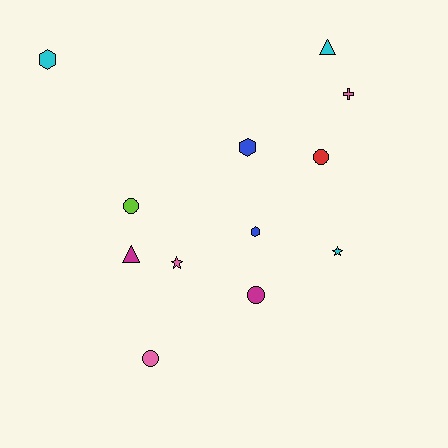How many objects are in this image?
There are 12 objects.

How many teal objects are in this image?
There are no teal objects.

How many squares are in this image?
There are no squares.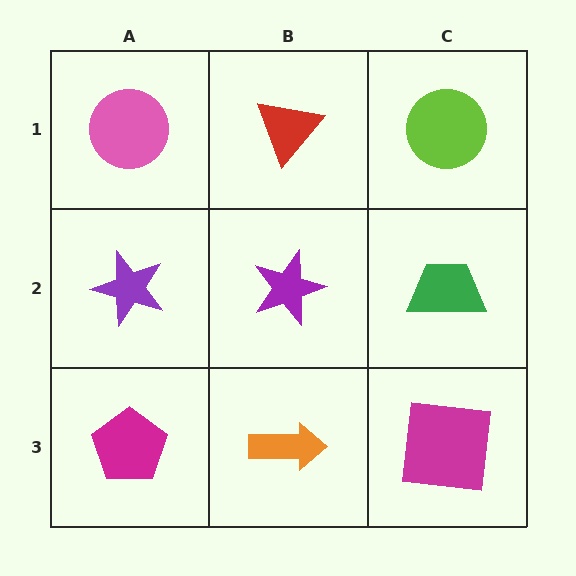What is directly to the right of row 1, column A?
A red triangle.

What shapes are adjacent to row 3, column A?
A purple star (row 2, column A), an orange arrow (row 3, column B).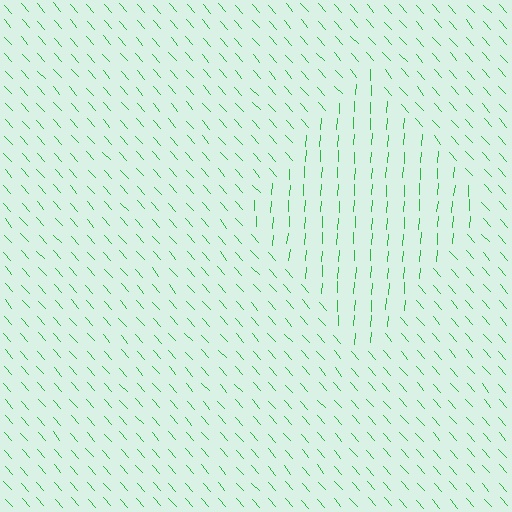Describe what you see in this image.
The image is filled with small green line segments. A diamond region in the image has lines oriented differently from the surrounding lines, creating a visible texture boundary.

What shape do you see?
I see a diamond.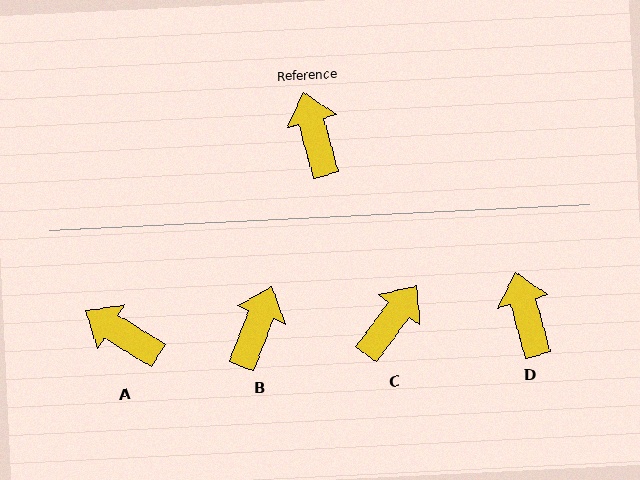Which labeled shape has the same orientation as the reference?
D.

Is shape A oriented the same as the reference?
No, it is off by about 44 degrees.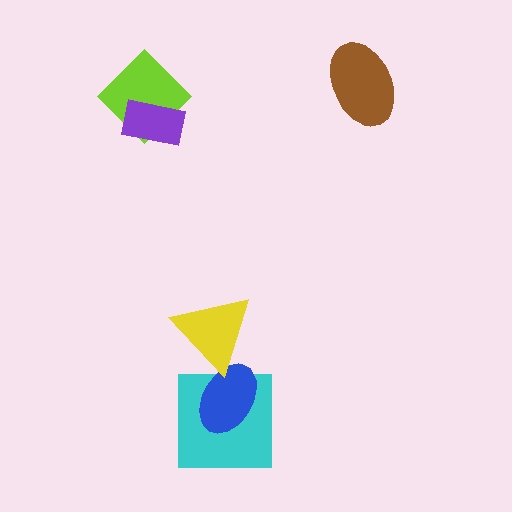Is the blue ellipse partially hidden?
Yes, it is partially covered by another shape.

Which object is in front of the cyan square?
The blue ellipse is in front of the cyan square.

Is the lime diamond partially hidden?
Yes, it is partially covered by another shape.